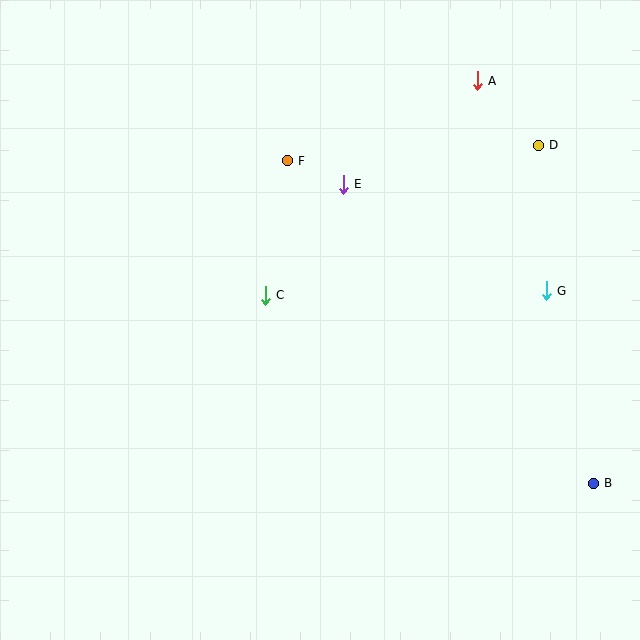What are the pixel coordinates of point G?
Point G is at (546, 291).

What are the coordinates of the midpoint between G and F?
The midpoint between G and F is at (417, 226).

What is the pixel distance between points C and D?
The distance between C and D is 311 pixels.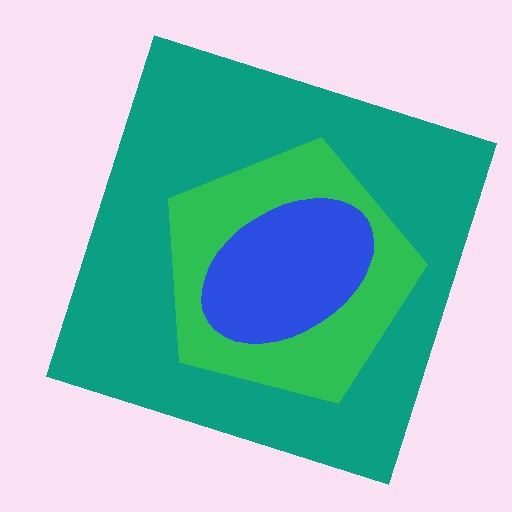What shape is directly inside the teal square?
The green pentagon.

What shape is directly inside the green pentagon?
The blue ellipse.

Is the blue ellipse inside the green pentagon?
Yes.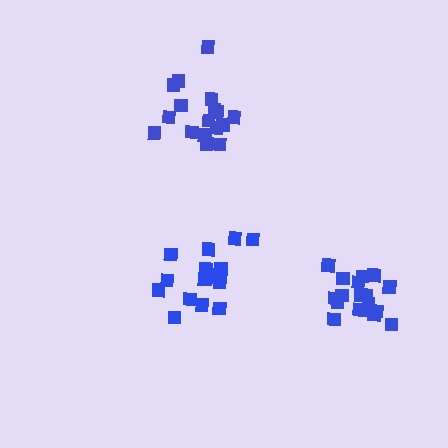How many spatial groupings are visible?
There are 3 spatial groupings.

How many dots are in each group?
Group 1: 17 dots, Group 2: 17 dots, Group 3: 18 dots (52 total).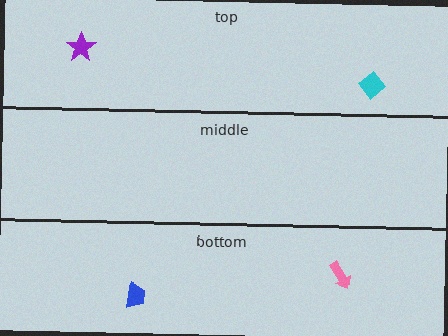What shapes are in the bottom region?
The pink arrow, the blue trapezoid.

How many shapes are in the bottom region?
2.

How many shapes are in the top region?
2.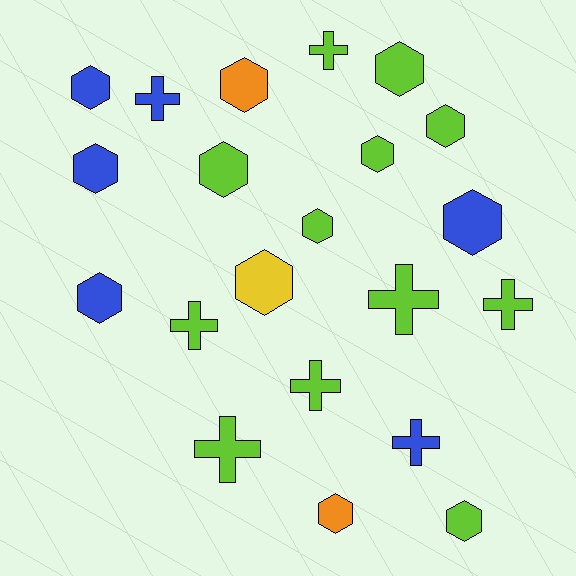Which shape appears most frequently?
Hexagon, with 13 objects.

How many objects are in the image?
There are 21 objects.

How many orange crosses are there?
There are no orange crosses.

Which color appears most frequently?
Lime, with 12 objects.